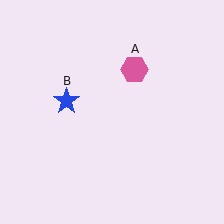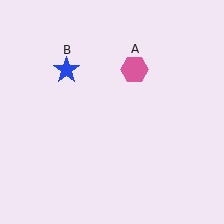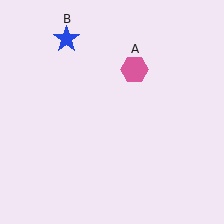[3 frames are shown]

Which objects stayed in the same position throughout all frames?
Pink hexagon (object A) remained stationary.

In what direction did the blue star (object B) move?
The blue star (object B) moved up.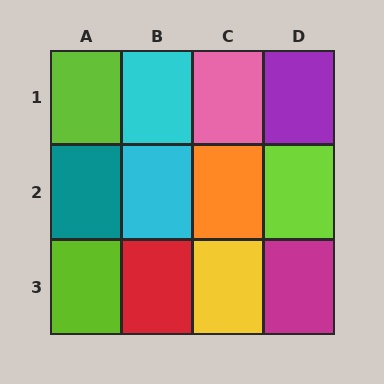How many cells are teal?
1 cell is teal.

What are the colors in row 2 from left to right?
Teal, cyan, orange, lime.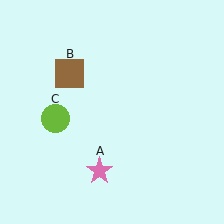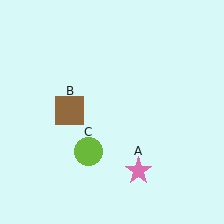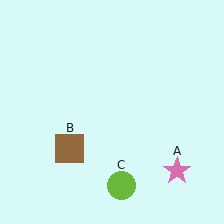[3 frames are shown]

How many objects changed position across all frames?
3 objects changed position: pink star (object A), brown square (object B), lime circle (object C).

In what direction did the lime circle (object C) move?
The lime circle (object C) moved down and to the right.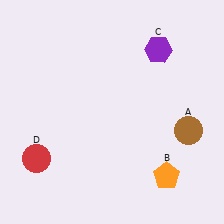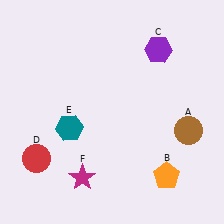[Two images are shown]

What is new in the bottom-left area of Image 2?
A magenta star (F) was added in the bottom-left area of Image 2.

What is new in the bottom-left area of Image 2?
A teal hexagon (E) was added in the bottom-left area of Image 2.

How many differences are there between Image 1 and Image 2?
There are 2 differences between the two images.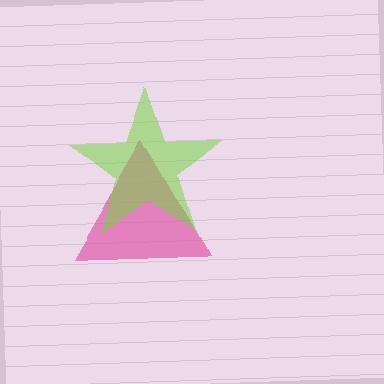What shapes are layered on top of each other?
The layered shapes are: a pink triangle, a lime star.